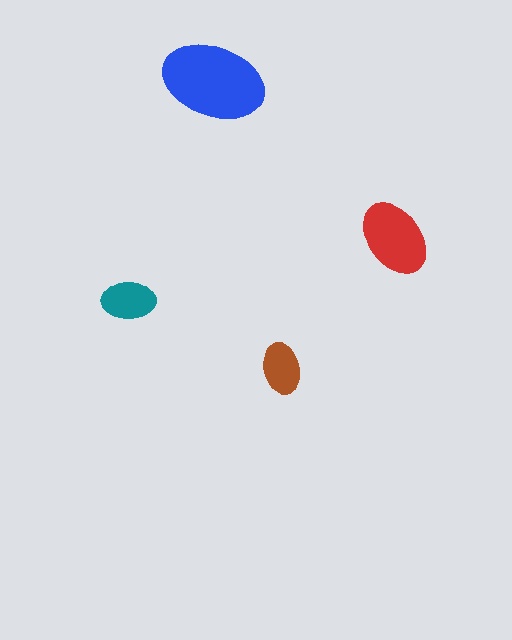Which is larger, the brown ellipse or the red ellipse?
The red one.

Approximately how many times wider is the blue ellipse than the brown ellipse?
About 2 times wider.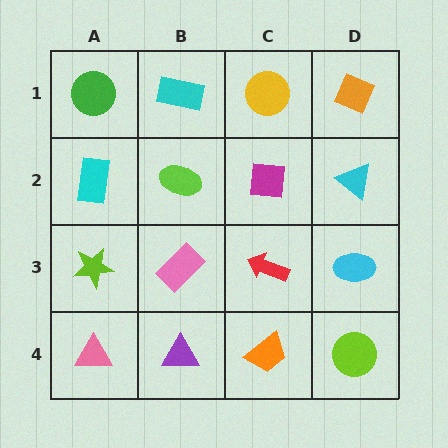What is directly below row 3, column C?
An orange trapezoid.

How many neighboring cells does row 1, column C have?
3.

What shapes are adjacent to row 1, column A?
A cyan rectangle (row 2, column A), a cyan rectangle (row 1, column B).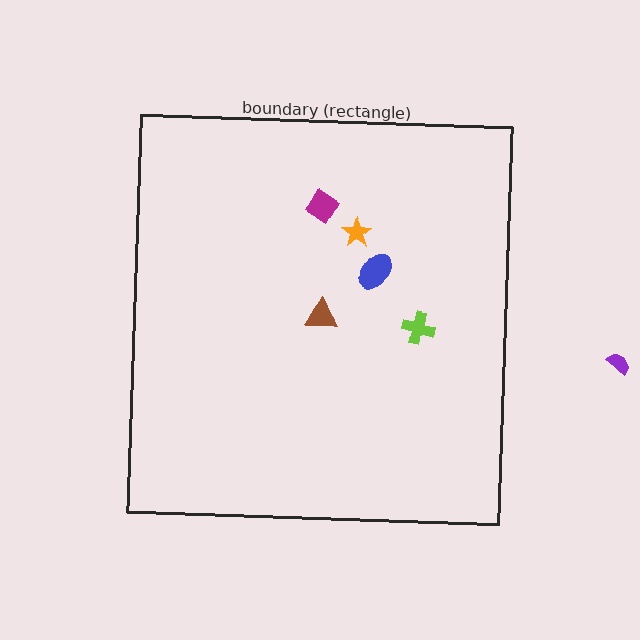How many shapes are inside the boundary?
5 inside, 1 outside.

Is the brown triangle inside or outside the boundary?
Inside.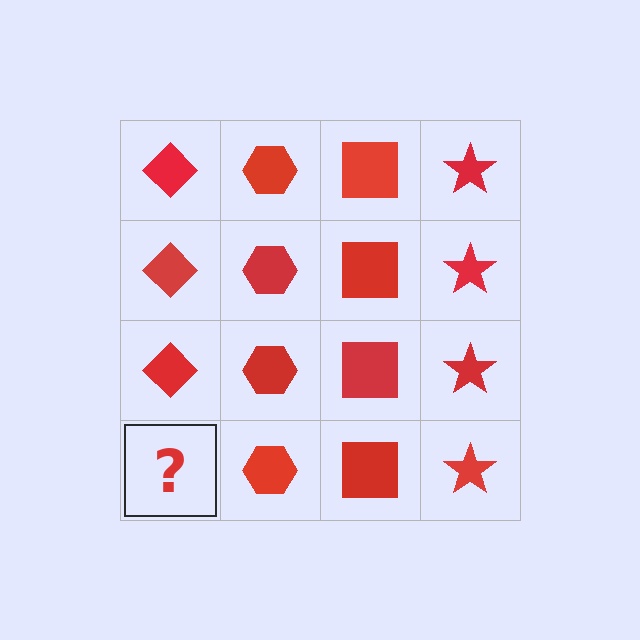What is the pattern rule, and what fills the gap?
The rule is that each column has a consistent shape. The gap should be filled with a red diamond.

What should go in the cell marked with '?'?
The missing cell should contain a red diamond.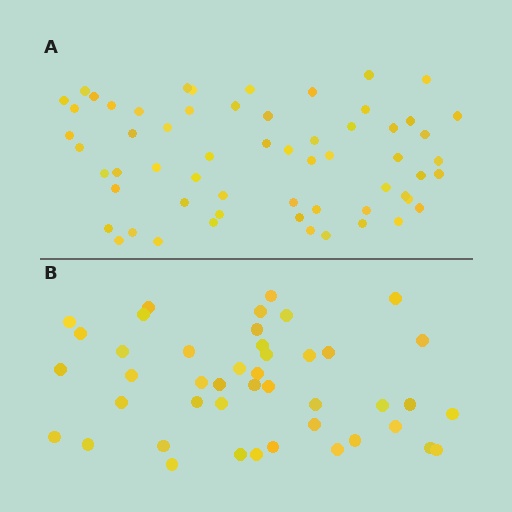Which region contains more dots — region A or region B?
Region A (the top region) has more dots.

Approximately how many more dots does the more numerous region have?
Region A has approximately 15 more dots than region B.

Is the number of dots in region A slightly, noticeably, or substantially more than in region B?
Region A has noticeably more, but not dramatically so. The ratio is roughly 1.4 to 1.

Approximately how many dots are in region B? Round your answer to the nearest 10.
About 40 dots. (The exact count is 44, which rounds to 40.)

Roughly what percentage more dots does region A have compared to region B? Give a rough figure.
About 35% more.